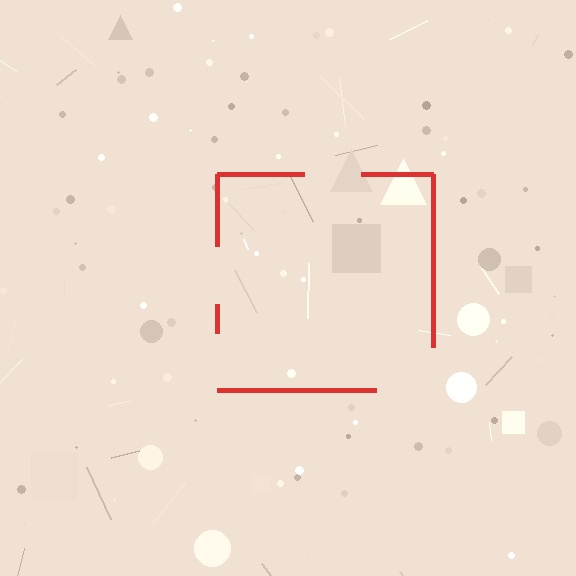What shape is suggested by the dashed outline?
The dashed outline suggests a square.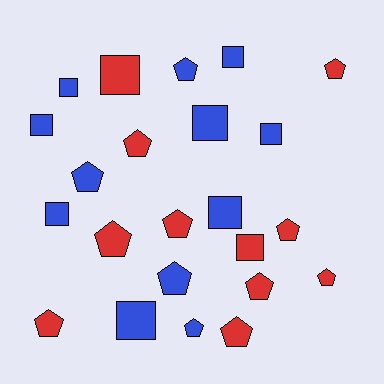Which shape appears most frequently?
Pentagon, with 13 objects.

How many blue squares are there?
There are 8 blue squares.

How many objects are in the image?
There are 23 objects.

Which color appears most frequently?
Blue, with 12 objects.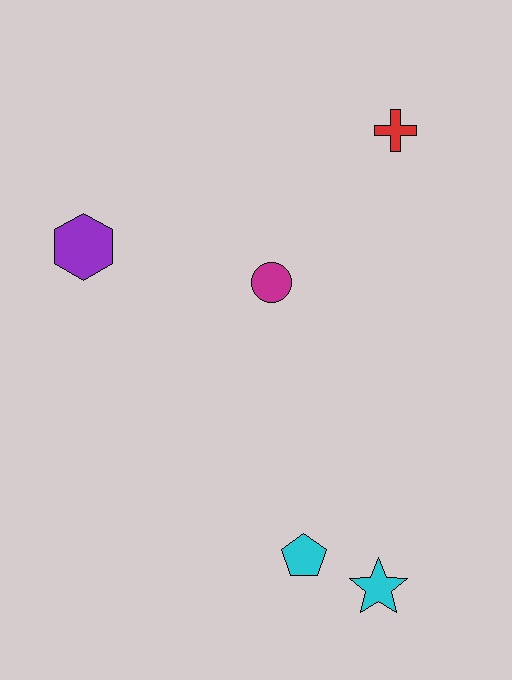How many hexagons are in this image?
There is 1 hexagon.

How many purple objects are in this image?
There is 1 purple object.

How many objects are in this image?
There are 5 objects.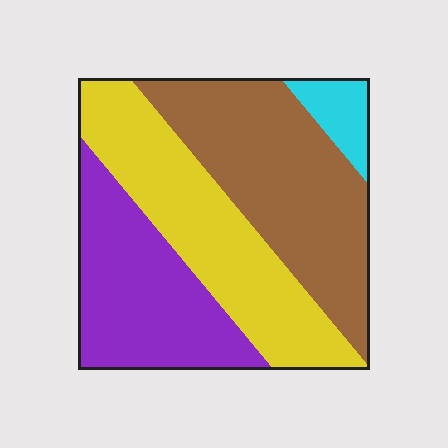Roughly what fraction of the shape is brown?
Brown takes up between a quarter and a half of the shape.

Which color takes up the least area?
Cyan, at roughly 5%.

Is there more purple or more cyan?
Purple.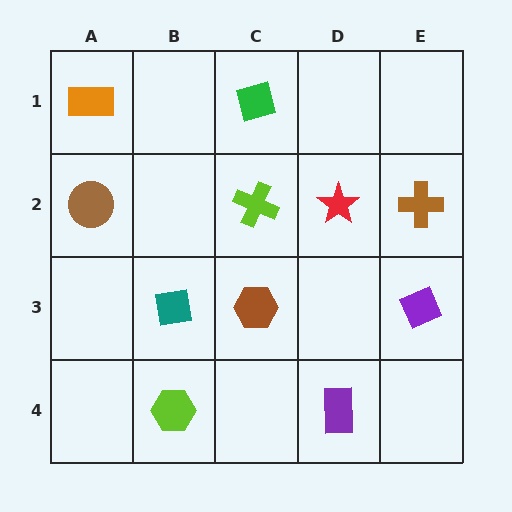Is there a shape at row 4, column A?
No, that cell is empty.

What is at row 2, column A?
A brown circle.